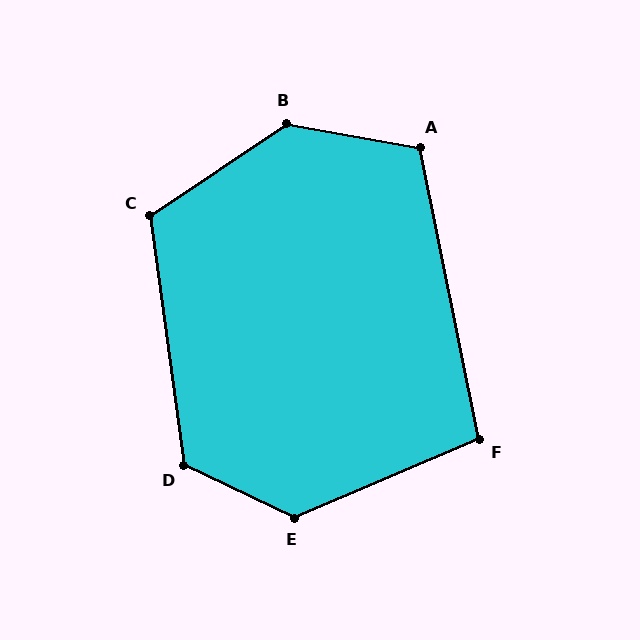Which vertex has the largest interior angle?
B, at approximately 136 degrees.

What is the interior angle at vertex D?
Approximately 123 degrees (obtuse).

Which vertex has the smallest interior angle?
F, at approximately 101 degrees.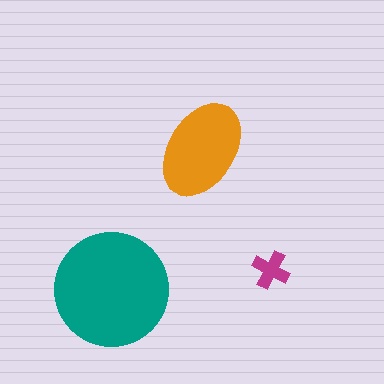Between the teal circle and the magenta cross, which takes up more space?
The teal circle.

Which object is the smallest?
The magenta cross.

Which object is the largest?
The teal circle.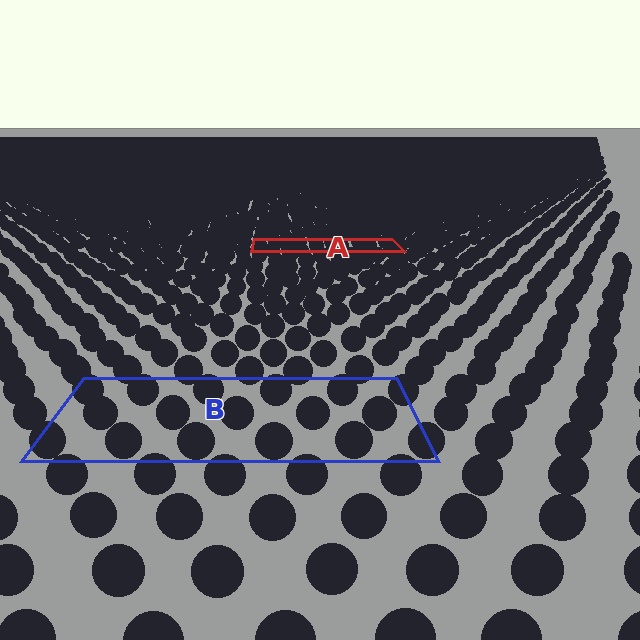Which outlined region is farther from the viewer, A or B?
Region A is farther from the viewer — the texture elements inside it appear smaller and more densely packed.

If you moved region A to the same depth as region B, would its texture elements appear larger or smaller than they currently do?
They would appear larger. At a closer depth, the same texture elements are projected at a bigger on-screen size.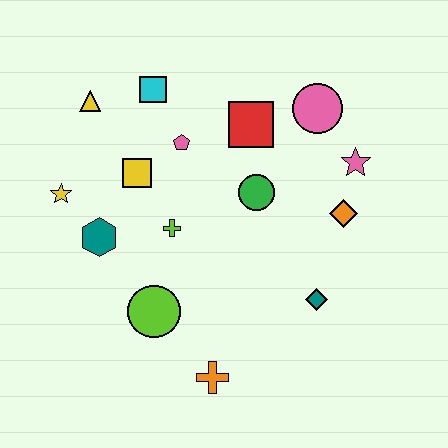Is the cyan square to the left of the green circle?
Yes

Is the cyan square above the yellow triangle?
Yes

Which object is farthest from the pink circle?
The orange cross is farthest from the pink circle.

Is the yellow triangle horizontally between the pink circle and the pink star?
No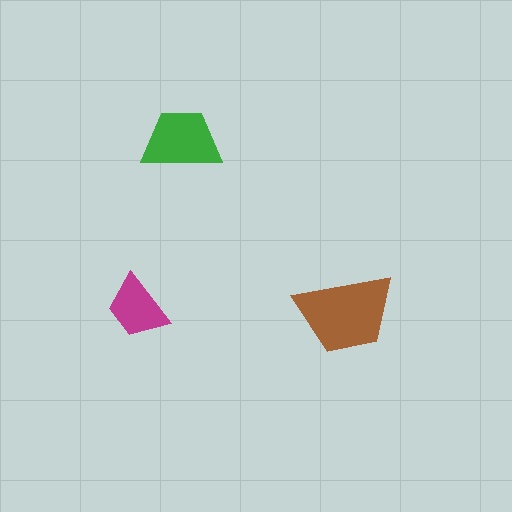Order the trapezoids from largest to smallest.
the brown one, the green one, the magenta one.